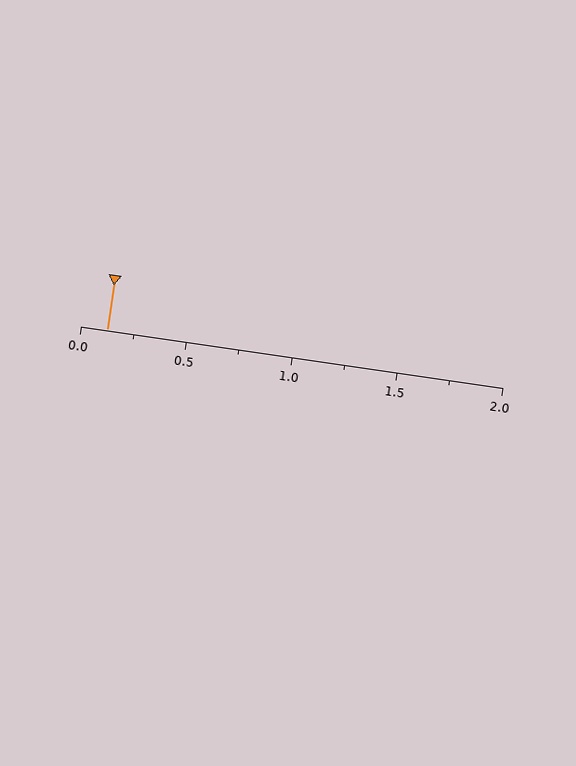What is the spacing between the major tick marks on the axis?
The major ticks are spaced 0.5 apart.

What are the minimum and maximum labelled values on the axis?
The axis runs from 0.0 to 2.0.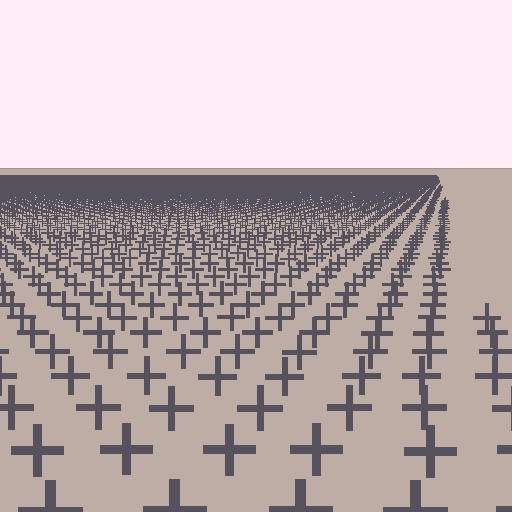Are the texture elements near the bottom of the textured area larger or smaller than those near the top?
Larger. Near the bottom, elements are closer to the viewer and appear at a bigger on-screen size.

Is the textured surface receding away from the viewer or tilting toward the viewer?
The surface is receding away from the viewer. Texture elements get smaller and denser toward the top.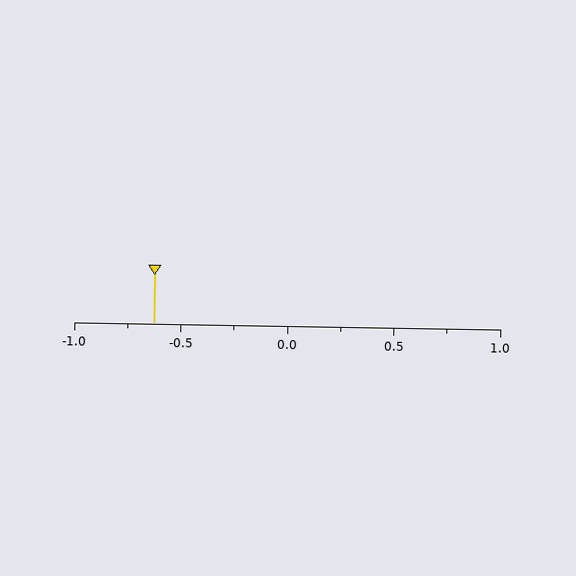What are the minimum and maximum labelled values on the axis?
The axis runs from -1.0 to 1.0.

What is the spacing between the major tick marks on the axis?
The major ticks are spaced 0.5 apart.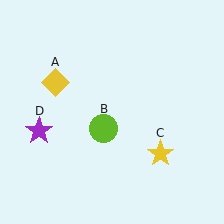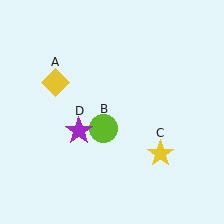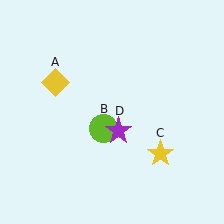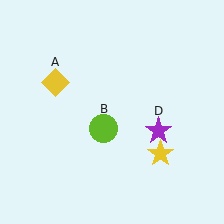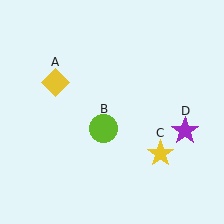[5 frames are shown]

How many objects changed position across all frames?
1 object changed position: purple star (object D).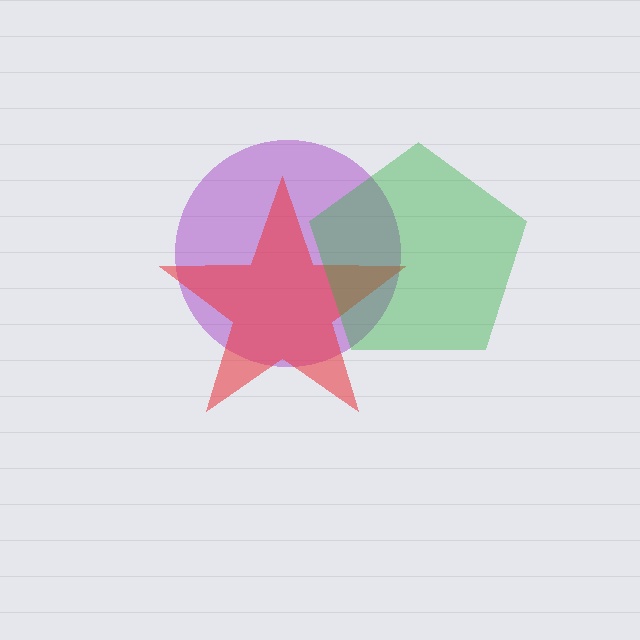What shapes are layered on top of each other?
The layered shapes are: a purple circle, a red star, a green pentagon.